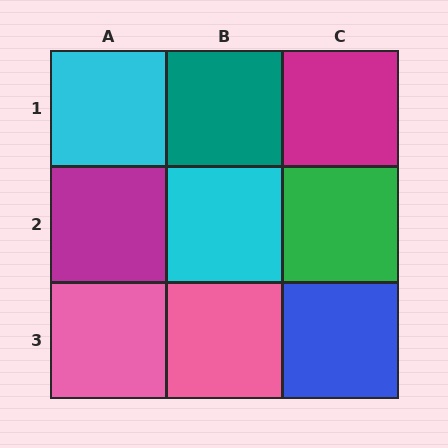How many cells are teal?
1 cell is teal.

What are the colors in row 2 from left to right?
Magenta, cyan, green.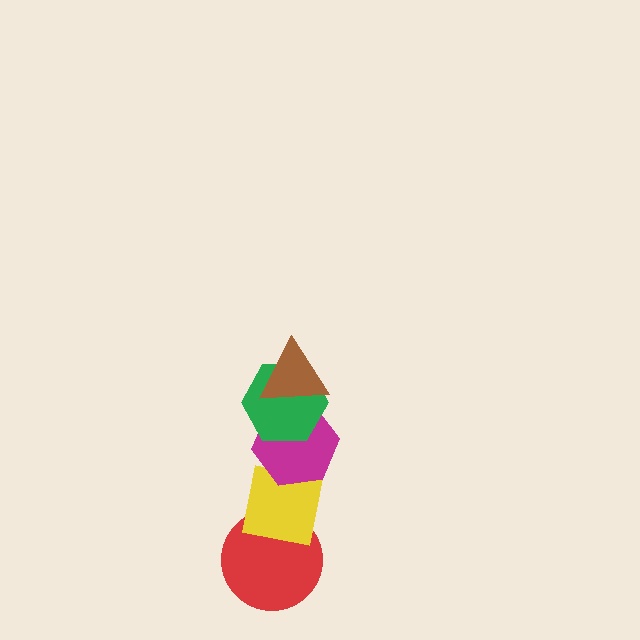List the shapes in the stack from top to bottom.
From top to bottom: the brown triangle, the green hexagon, the magenta hexagon, the yellow square, the red circle.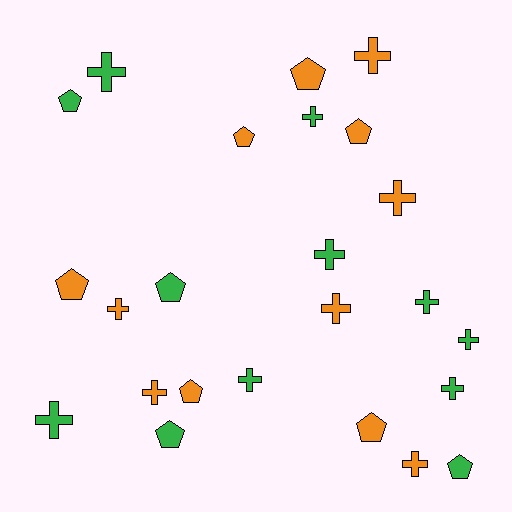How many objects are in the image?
There are 24 objects.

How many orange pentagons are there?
There are 6 orange pentagons.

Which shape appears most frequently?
Cross, with 14 objects.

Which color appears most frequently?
Green, with 12 objects.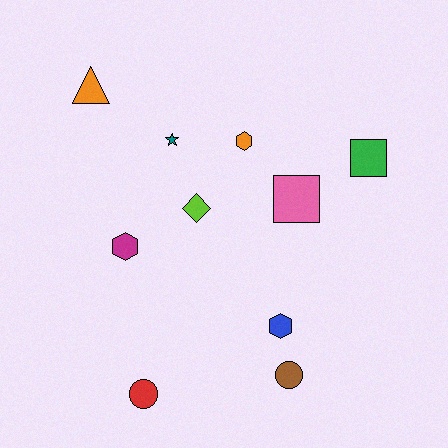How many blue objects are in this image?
There is 1 blue object.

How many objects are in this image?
There are 10 objects.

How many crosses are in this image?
There are no crosses.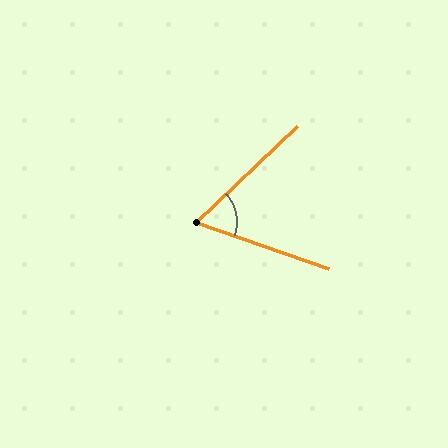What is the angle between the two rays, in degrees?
Approximately 63 degrees.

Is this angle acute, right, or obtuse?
It is acute.